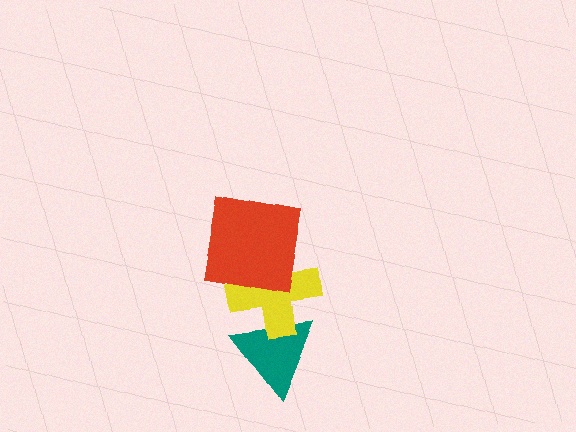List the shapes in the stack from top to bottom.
From top to bottom: the red square, the yellow cross, the teal triangle.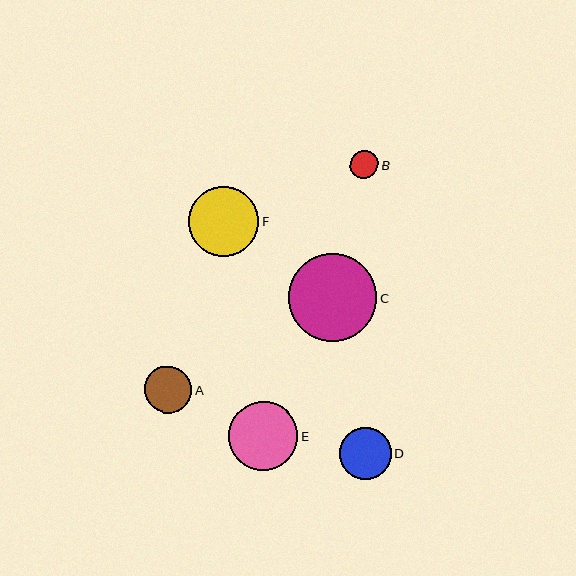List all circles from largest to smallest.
From largest to smallest: C, F, E, D, A, B.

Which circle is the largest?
Circle C is the largest with a size of approximately 88 pixels.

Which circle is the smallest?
Circle B is the smallest with a size of approximately 28 pixels.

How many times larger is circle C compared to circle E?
Circle C is approximately 1.3 times the size of circle E.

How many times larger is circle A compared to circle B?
Circle A is approximately 1.7 times the size of circle B.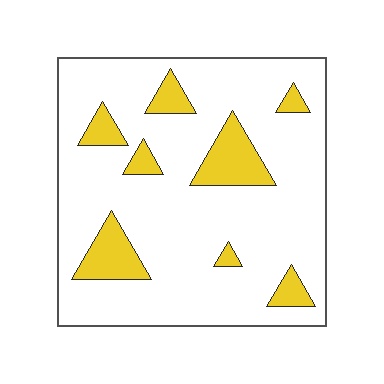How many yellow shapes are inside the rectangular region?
8.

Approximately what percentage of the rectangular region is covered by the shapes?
Approximately 15%.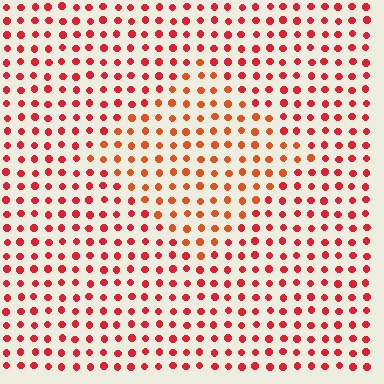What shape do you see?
I see a diamond.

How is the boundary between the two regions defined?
The boundary is defined purely by a slight shift in hue (about 22 degrees). Spacing, size, and orientation are identical on both sides.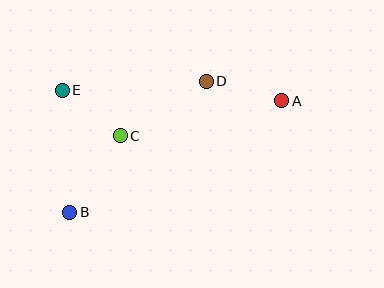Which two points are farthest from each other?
Points A and B are farthest from each other.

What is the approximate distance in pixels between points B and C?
The distance between B and C is approximately 91 pixels.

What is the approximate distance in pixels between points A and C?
The distance between A and C is approximately 165 pixels.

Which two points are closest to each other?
Points C and E are closest to each other.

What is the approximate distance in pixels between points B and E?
The distance between B and E is approximately 122 pixels.